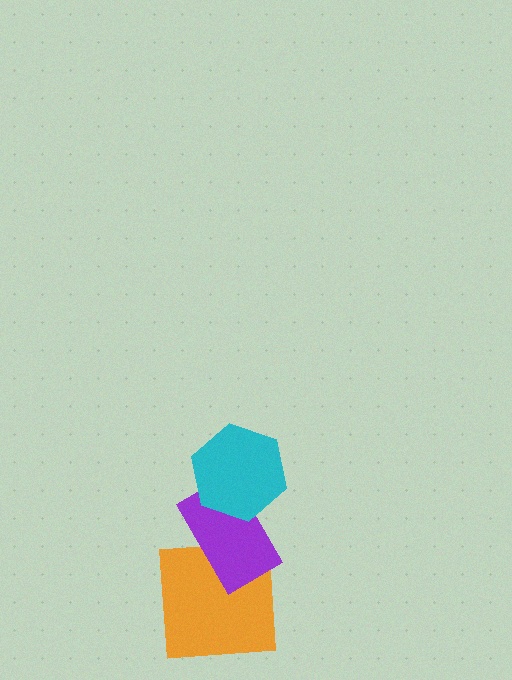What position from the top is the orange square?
The orange square is 3rd from the top.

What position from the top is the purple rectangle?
The purple rectangle is 2nd from the top.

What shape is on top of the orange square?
The purple rectangle is on top of the orange square.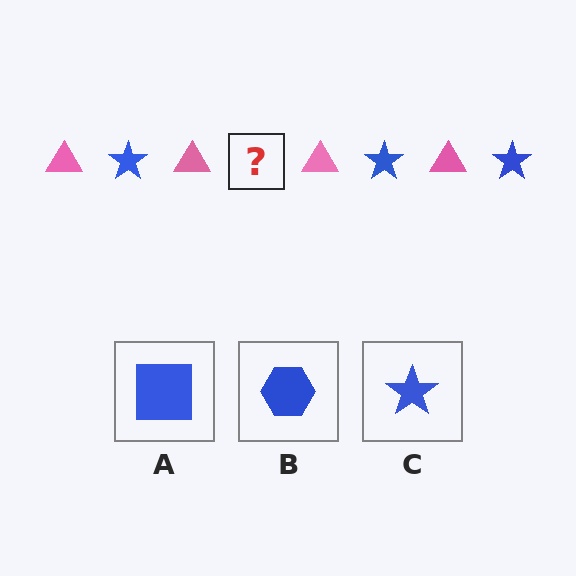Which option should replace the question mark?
Option C.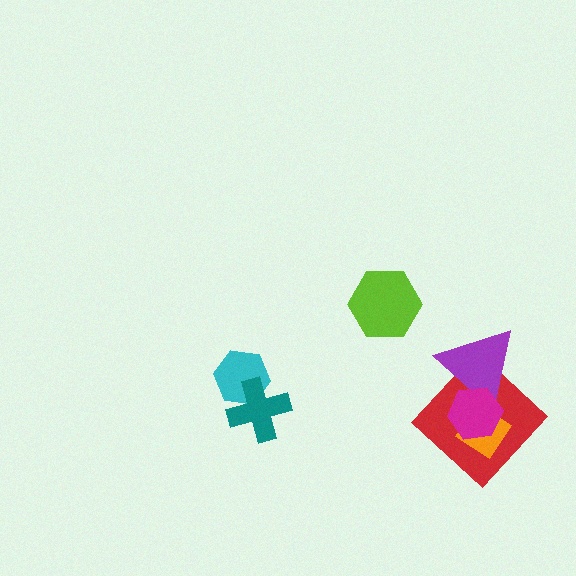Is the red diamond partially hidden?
Yes, it is partially covered by another shape.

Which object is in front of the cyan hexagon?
The teal cross is in front of the cyan hexagon.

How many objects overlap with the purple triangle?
3 objects overlap with the purple triangle.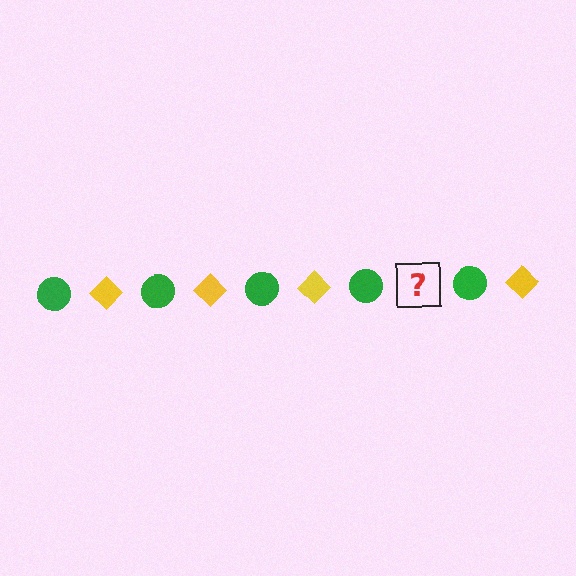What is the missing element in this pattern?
The missing element is a yellow diamond.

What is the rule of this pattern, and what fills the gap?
The rule is that the pattern alternates between green circle and yellow diamond. The gap should be filled with a yellow diamond.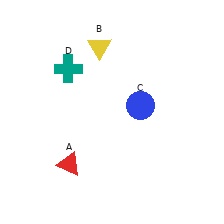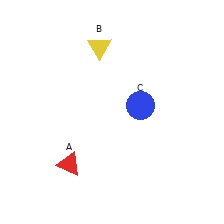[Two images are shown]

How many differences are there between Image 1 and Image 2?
There is 1 difference between the two images.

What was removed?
The teal cross (D) was removed in Image 2.